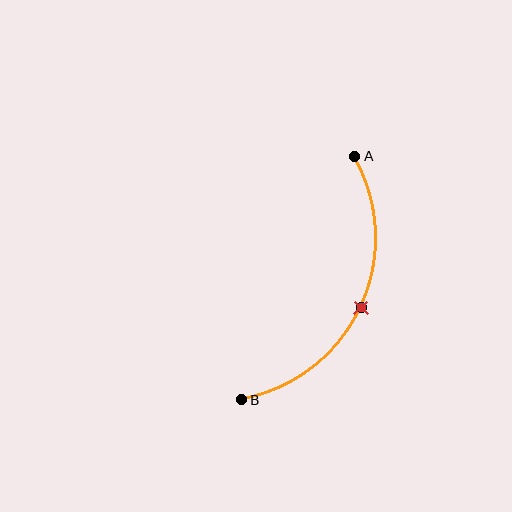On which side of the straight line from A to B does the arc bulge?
The arc bulges to the right of the straight line connecting A and B.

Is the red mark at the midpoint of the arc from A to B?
Yes. The red mark lies on the arc at equal arc-length from both A and B — it is the arc midpoint.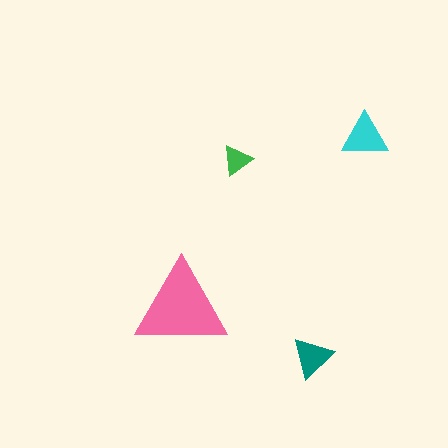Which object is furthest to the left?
The pink triangle is leftmost.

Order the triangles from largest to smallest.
the pink one, the cyan one, the teal one, the green one.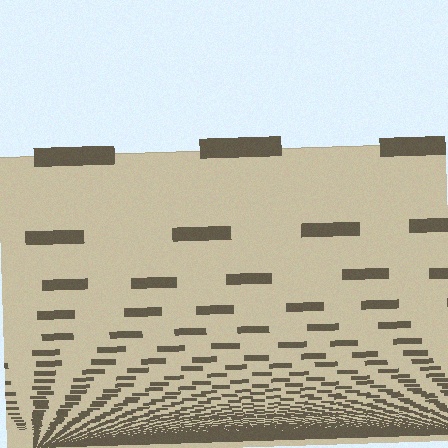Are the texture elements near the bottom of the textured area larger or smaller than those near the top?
Smaller. The gradient is inverted — elements near the bottom are smaller and denser.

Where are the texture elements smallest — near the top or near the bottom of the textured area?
Near the bottom.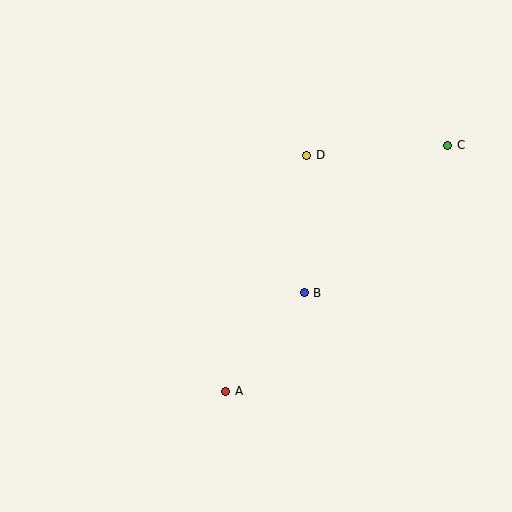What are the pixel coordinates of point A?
Point A is at (226, 391).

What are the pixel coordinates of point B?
Point B is at (304, 293).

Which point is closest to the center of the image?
Point B at (304, 293) is closest to the center.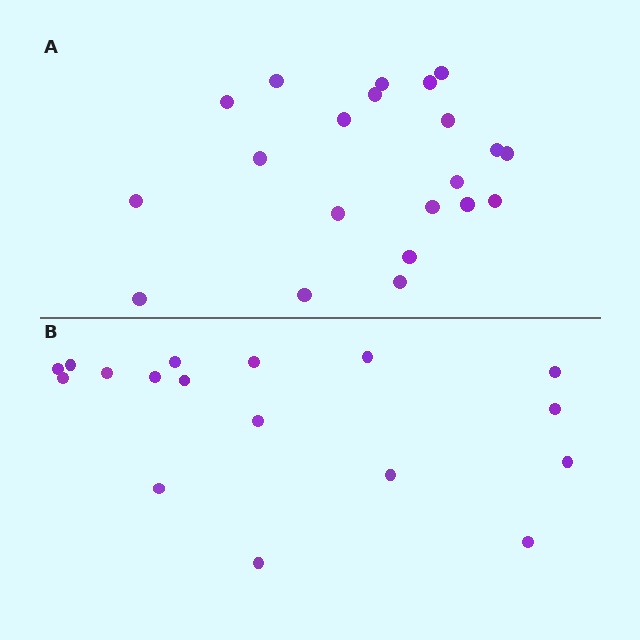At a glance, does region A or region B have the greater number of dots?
Region A (the top region) has more dots.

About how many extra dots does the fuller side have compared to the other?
Region A has about 4 more dots than region B.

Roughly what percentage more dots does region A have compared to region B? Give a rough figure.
About 25% more.